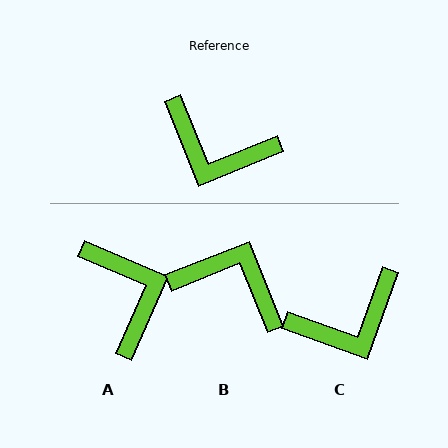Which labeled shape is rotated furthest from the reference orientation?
B, about 179 degrees away.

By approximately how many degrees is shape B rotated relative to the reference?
Approximately 179 degrees counter-clockwise.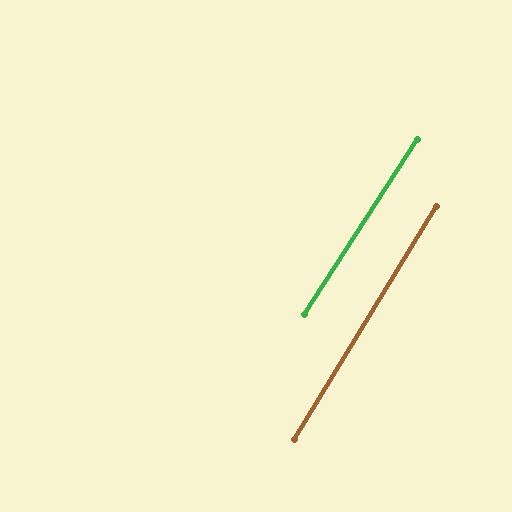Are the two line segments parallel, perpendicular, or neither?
Parallel — their directions differ by only 1.5°.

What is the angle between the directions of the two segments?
Approximately 2 degrees.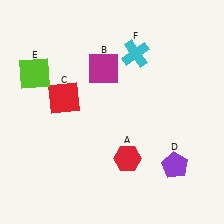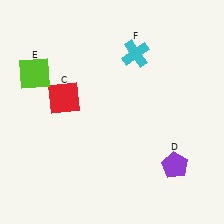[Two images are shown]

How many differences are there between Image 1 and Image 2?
There are 2 differences between the two images.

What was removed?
The red hexagon (A), the magenta square (B) were removed in Image 2.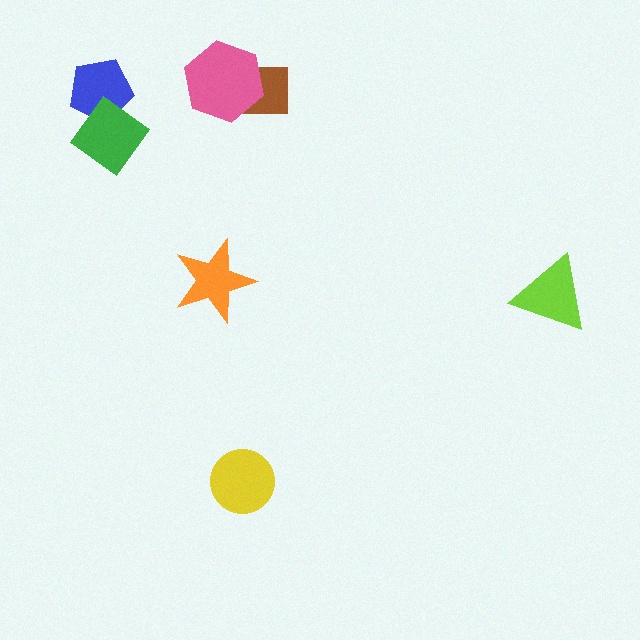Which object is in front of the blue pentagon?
The green diamond is in front of the blue pentagon.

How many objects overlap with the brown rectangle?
1 object overlaps with the brown rectangle.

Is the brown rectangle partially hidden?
Yes, it is partially covered by another shape.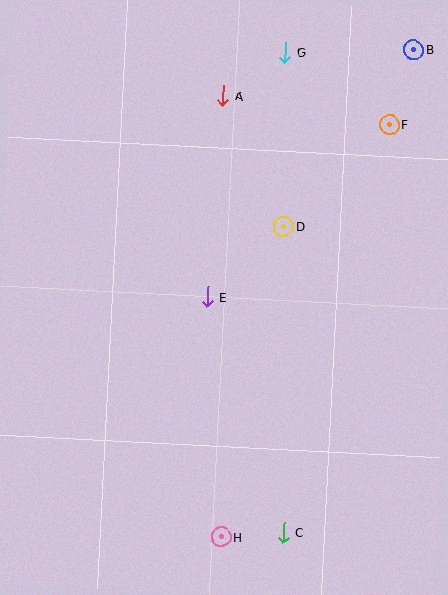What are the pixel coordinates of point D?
Point D is at (284, 226).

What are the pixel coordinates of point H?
Point H is at (221, 537).